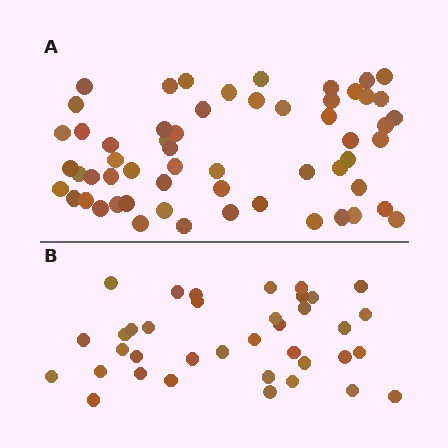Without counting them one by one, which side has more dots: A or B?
Region A (the top region) has more dots.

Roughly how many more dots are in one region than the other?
Region A has approximately 20 more dots than region B.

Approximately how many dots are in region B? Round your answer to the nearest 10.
About 40 dots. (The exact count is 37, which rounds to 40.)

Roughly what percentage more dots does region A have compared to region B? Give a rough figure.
About 55% more.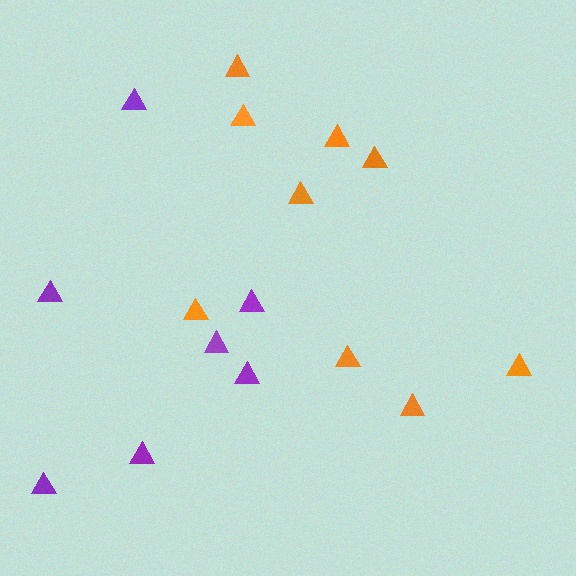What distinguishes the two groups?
There are 2 groups: one group of orange triangles (9) and one group of purple triangles (7).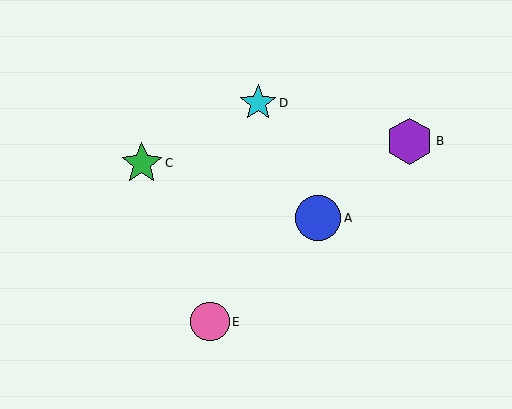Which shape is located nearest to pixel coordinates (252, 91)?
The cyan star (labeled D) at (258, 103) is nearest to that location.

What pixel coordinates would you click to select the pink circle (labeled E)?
Click at (210, 322) to select the pink circle E.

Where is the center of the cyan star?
The center of the cyan star is at (258, 103).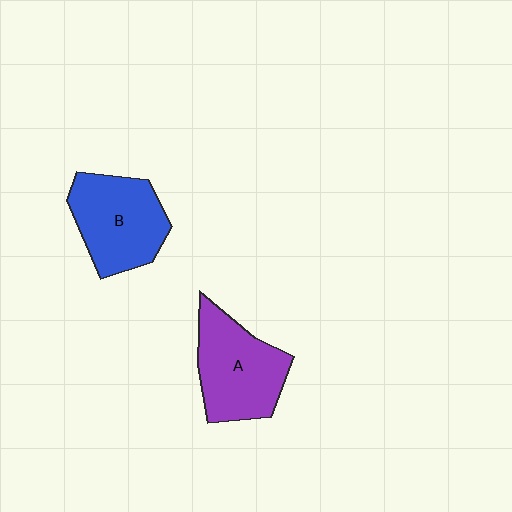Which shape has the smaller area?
Shape B (blue).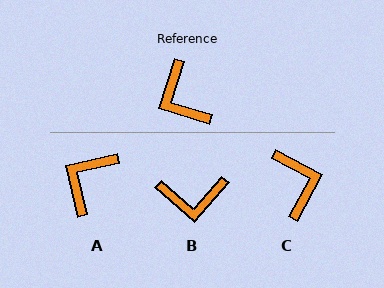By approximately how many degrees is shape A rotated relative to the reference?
Approximately 60 degrees clockwise.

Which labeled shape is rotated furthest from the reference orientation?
C, about 169 degrees away.